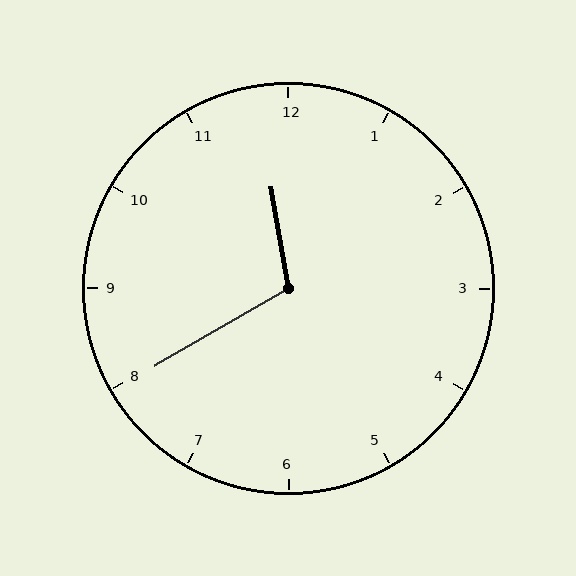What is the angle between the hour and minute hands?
Approximately 110 degrees.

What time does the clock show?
11:40.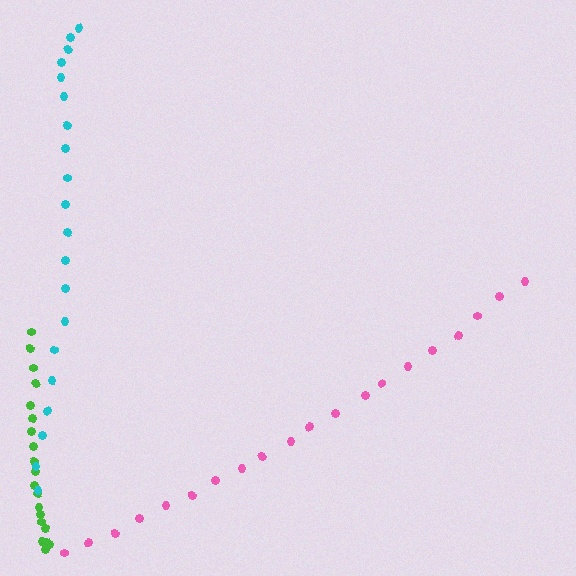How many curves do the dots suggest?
There are 3 distinct paths.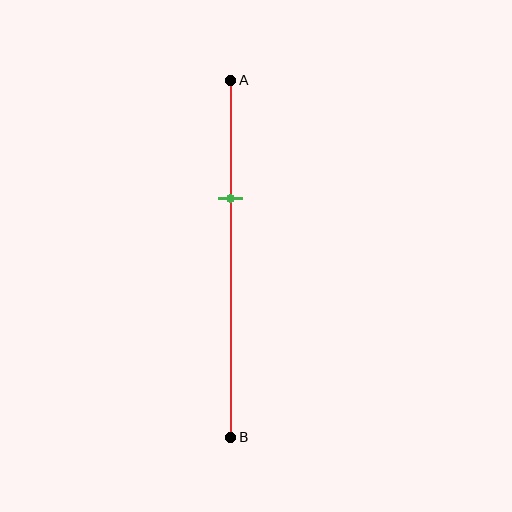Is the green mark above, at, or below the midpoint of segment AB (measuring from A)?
The green mark is above the midpoint of segment AB.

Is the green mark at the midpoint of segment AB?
No, the mark is at about 35% from A, not at the 50% midpoint.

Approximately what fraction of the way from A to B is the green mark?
The green mark is approximately 35% of the way from A to B.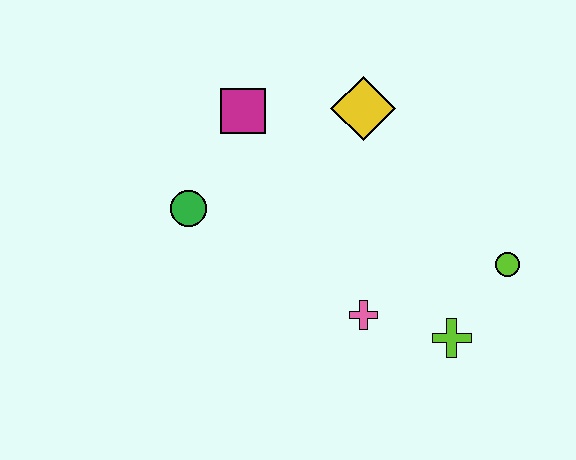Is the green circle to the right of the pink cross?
No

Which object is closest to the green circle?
The magenta square is closest to the green circle.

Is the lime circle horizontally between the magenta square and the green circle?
No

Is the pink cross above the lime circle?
No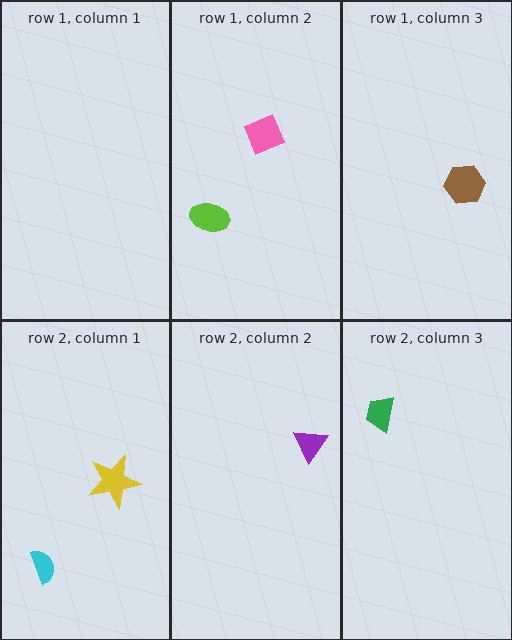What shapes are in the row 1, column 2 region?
The lime ellipse, the pink diamond.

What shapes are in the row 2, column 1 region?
The yellow star, the cyan semicircle.